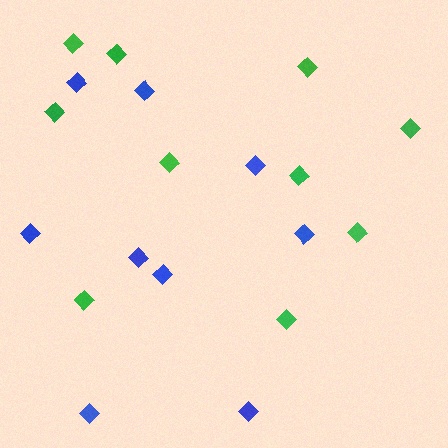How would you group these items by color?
There are 2 groups: one group of green diamonds (10) and one group of blue diamonds (9).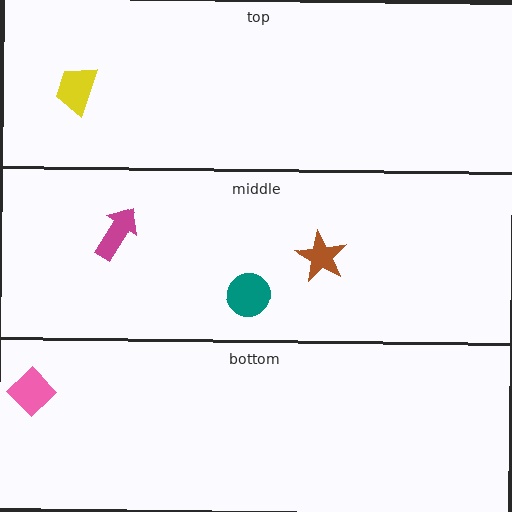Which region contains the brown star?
The middle region.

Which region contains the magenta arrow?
The middle region.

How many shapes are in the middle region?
3.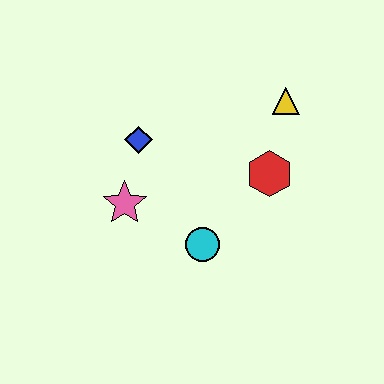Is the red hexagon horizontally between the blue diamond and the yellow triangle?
Yes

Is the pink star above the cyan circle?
Yes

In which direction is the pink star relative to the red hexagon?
The pink star is to the left of the red hexagon.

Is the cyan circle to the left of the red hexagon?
Yes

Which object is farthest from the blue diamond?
The yellow triangle is farthest from the blue diamond.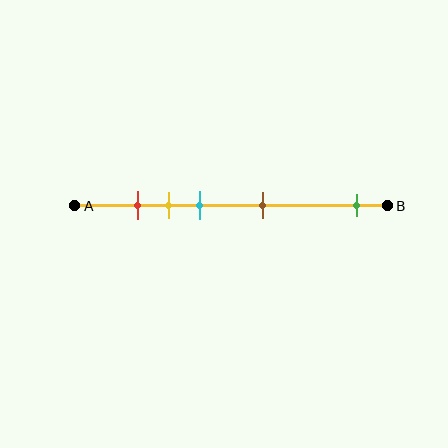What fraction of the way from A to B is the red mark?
The red mark is approximately 20% (0.2) of the way from A to B.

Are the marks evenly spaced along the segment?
No, the marks are not evenly spaced.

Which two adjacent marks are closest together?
The red and yellow marks are the closest adjacent pair.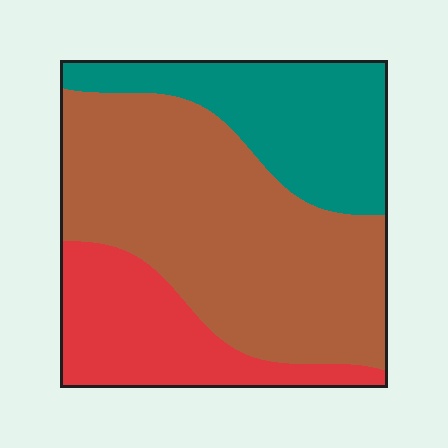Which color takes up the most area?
Brown, at roughly 55%.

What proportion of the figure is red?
Red covers 22% of the figure.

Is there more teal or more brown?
Brown.